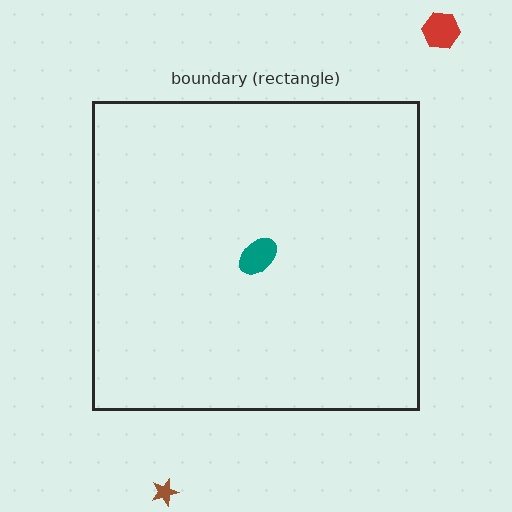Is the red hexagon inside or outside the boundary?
Outside.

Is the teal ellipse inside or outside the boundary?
Inside.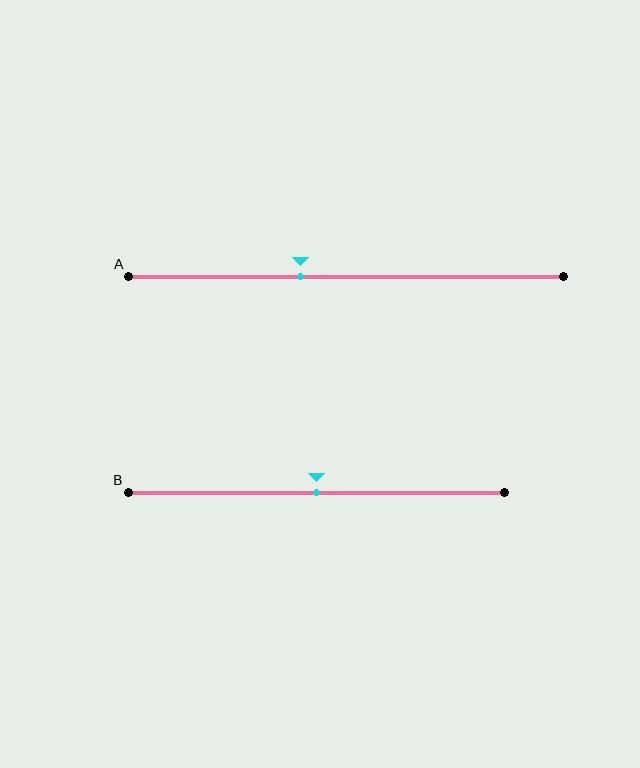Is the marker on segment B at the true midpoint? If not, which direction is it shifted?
Yes, the marker on segment B is at the true midpoint.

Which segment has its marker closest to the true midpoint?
Segment B has its marker closest to the true midpoint.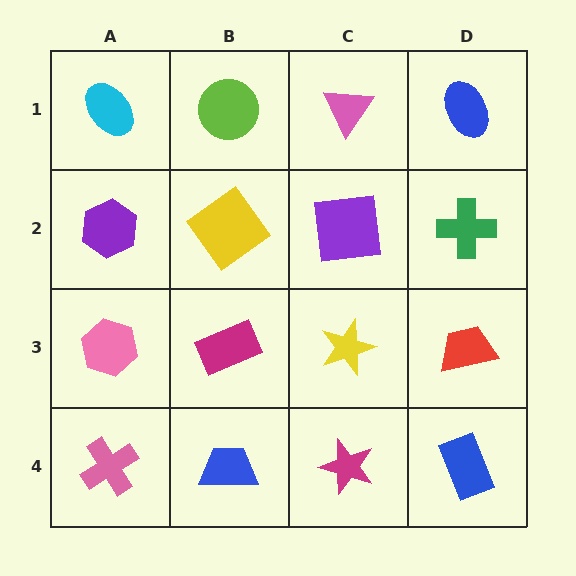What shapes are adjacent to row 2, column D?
A blue ellipse (row 1, column D), a red trapezoid (row 3, column D), a purple square (row 2, column C).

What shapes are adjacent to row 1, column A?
A purple hexagon (row 2, column A), a lime circle (row 1, column B).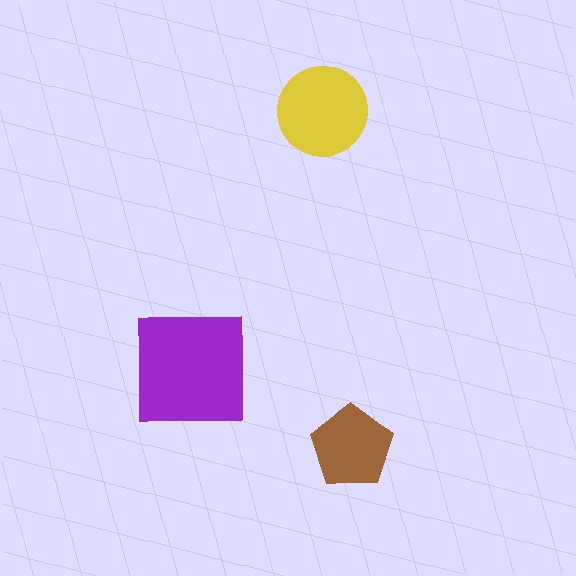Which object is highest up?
The yellow circle is topmost.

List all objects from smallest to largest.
The brown pentagon, the yellow circle, the purple square.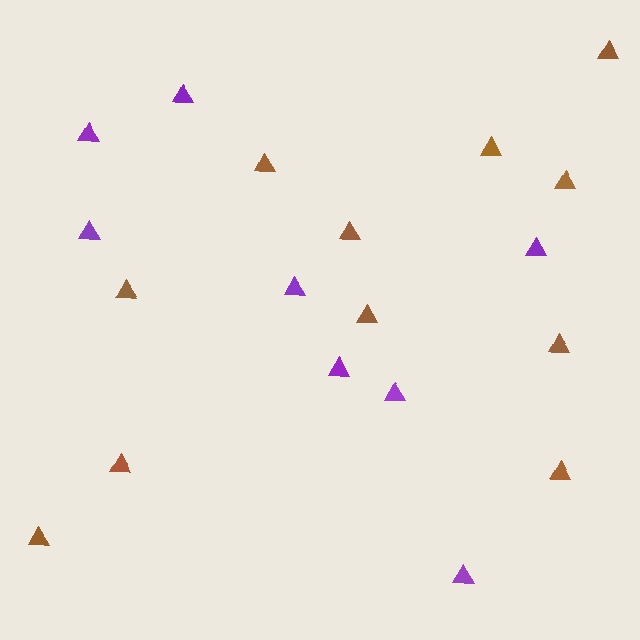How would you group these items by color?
There are 2 groups: one group of brown triangles (11) and one group of purple triangles (8).